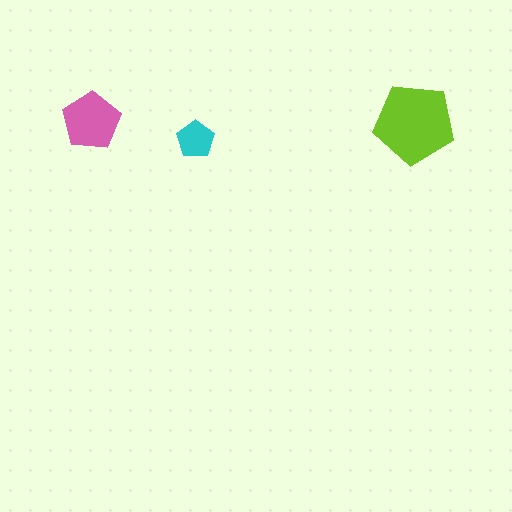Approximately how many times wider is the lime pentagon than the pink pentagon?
About 1.5 times wider.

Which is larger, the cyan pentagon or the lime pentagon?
The lime one.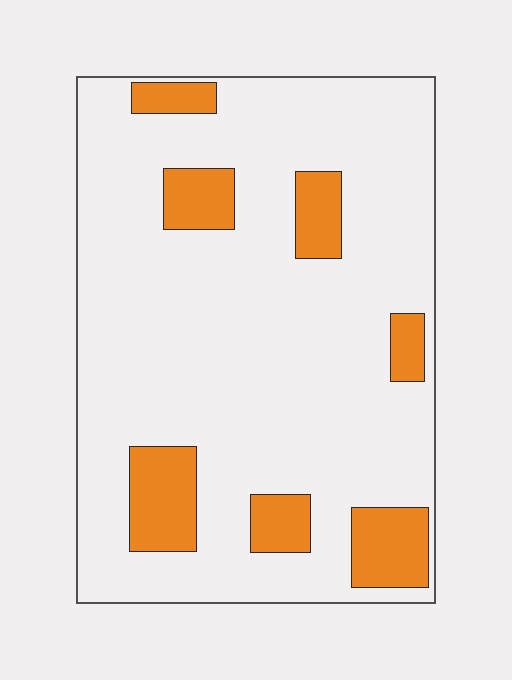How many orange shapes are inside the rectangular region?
7.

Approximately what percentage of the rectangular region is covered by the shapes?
Approximately 15%.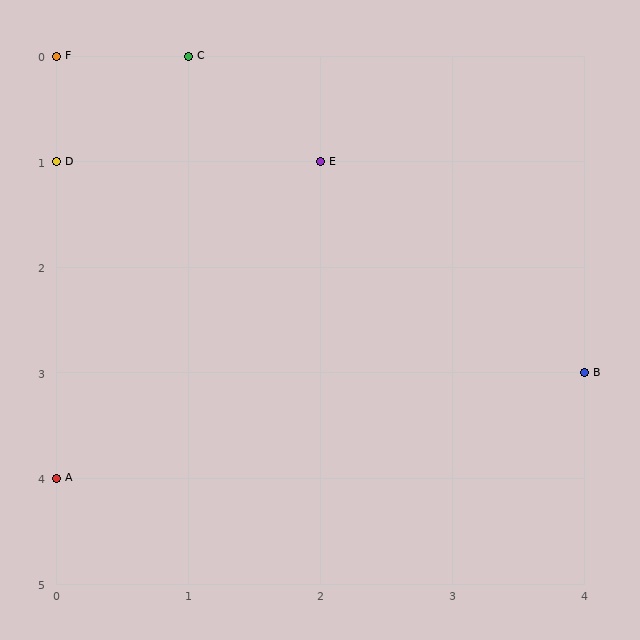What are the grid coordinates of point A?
Point A is at grid coordinates (0, 4).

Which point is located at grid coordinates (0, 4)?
Point A is at (0, 4).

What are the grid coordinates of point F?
Point F is at grid coordinates (0, 0).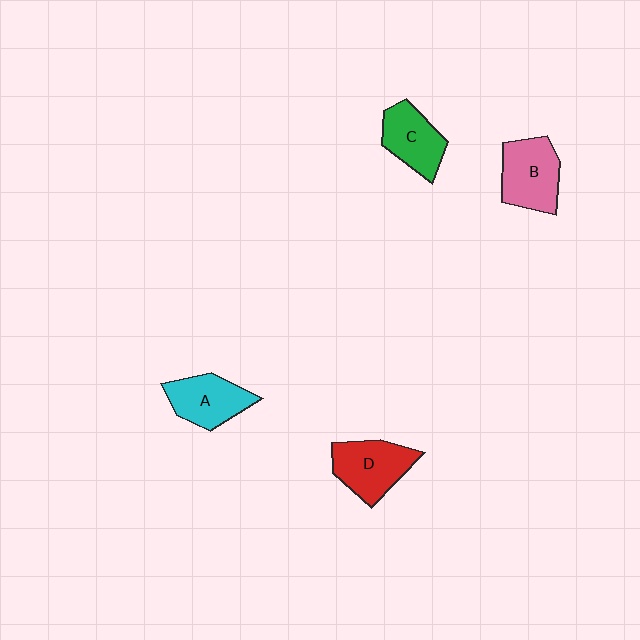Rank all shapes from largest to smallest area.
From largest to smallest: B (pink), D (red), A (cyan), C (green).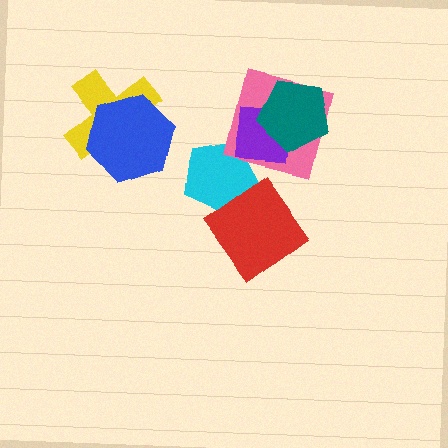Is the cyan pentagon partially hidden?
Yes, it is partially covered by another shape.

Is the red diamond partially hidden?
No, no other shape covers it.